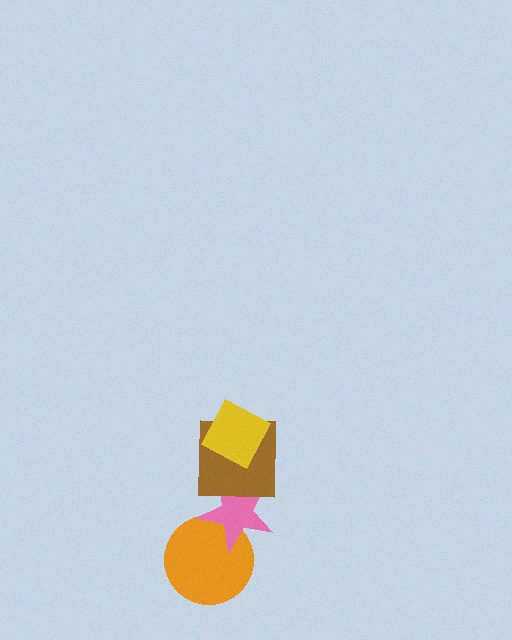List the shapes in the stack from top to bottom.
From top to bottom: the yellow diamond, the brown square, the pink star, the orange circle.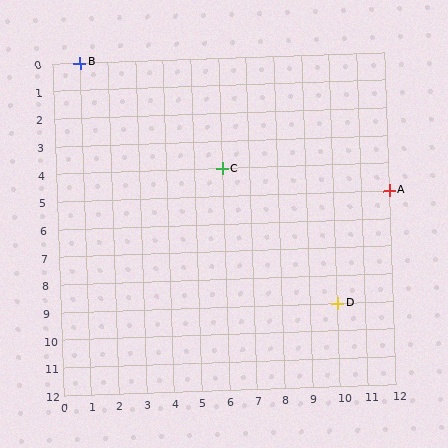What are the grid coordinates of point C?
Point C is at grid coordinates (6, 4).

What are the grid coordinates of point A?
Point A is at grid coordinates (12, 5).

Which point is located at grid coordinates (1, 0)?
Point B is at (1, 0).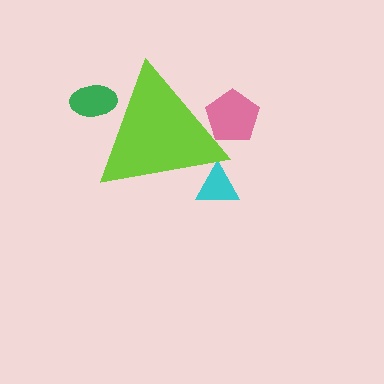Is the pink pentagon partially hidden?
Yes, the pink pentagon is partially hidden behind the lime triangle.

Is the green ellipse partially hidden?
Yes, the green ellipse is partially hidden behind the lime triangle.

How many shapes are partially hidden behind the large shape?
3 shapes are partially hidden.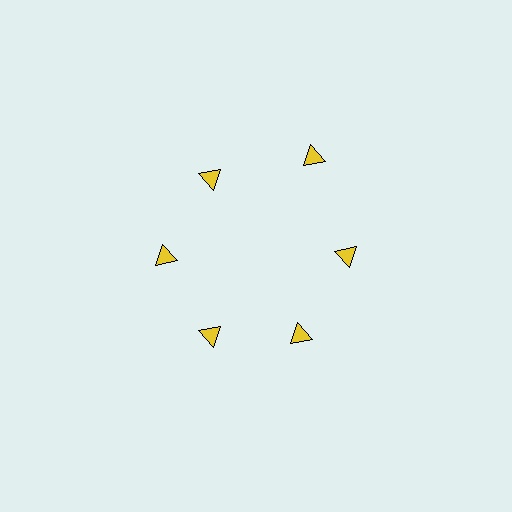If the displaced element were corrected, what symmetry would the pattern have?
It would have 6-fold rotational symmetry — the pattern would map onto itself every 60 degrees.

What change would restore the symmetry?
The symmetry would be restored by moving it inward, back onto the ring so that all 6 triangles sit at equal angles and equal distance from the center.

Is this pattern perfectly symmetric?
No. The 6 yellow triangles are arranged in a ring, but one element near the 1 o'clock position is pushed outward from the center, breaking the 6-fold rotational symmetry.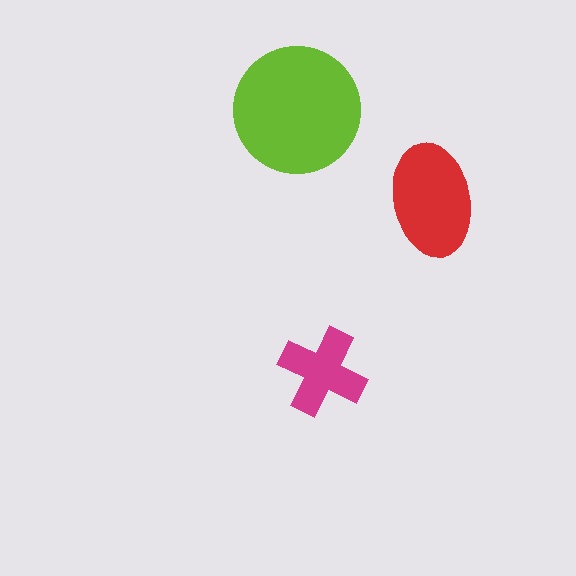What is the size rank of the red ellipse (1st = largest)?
2nd.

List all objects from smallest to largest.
The magenta cross, the red ellipse, the lime circle.